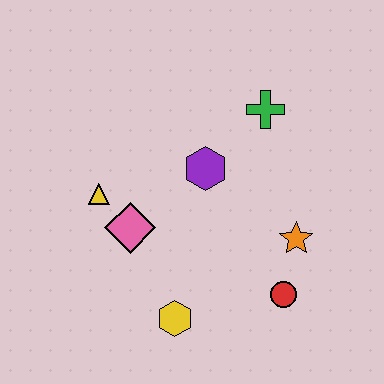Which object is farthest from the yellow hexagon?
The green cross is farthest from the yellow hexagon.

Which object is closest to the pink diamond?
The yellow triangle is closest to the pink diamond.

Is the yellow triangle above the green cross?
No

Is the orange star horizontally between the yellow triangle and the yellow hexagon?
No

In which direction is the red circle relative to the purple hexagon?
The red circle is below the purple hexagon.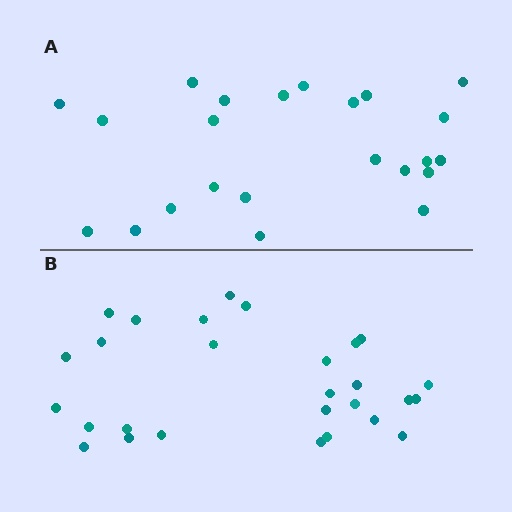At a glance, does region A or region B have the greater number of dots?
Region B (the bottom region) has more dots.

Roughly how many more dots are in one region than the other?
Region B has about 5 more dots than region A.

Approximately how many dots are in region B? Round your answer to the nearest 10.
About 30 dots. (The exact count is 28, which rounds to 30.)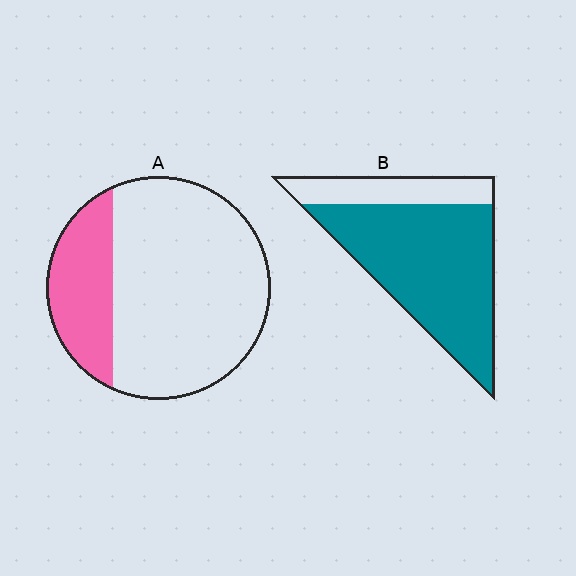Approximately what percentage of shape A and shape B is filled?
A is approximately 25% and B is approximately 75%.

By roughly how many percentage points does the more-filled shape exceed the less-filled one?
By roughly 50 percentage points (B over A).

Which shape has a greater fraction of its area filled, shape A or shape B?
Shape B.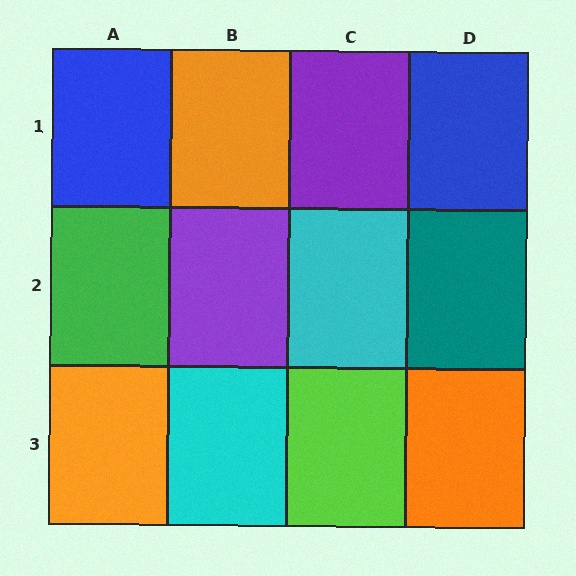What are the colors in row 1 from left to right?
Blue, orange, purple, blue.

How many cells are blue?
2 cells are blue.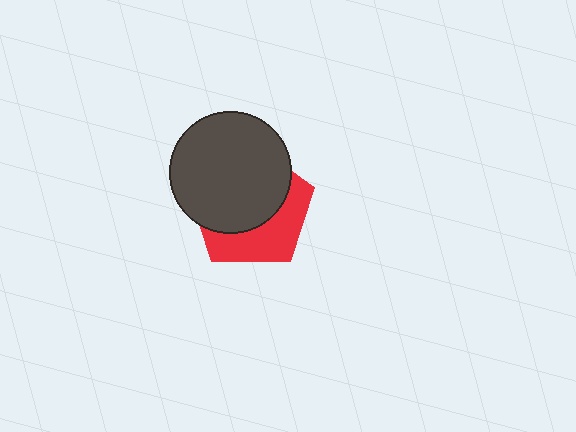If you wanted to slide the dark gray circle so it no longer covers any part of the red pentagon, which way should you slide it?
Slide it toward the upper-left — that is the most direct way to separate the two shapes.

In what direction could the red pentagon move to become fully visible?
The red pentagon could move toward the lower-right. That would shift it out from behind the dark gray circle entirely.